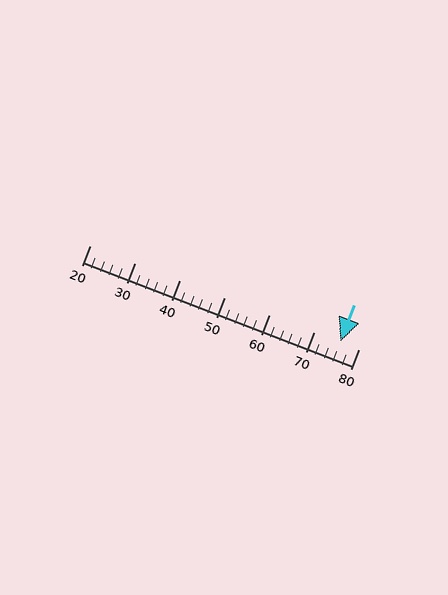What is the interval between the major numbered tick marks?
The major tick marks are spaced 10 units apart.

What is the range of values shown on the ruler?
The ruler shows values from 20 to 80.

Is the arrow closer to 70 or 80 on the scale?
The arrow is closer to 80.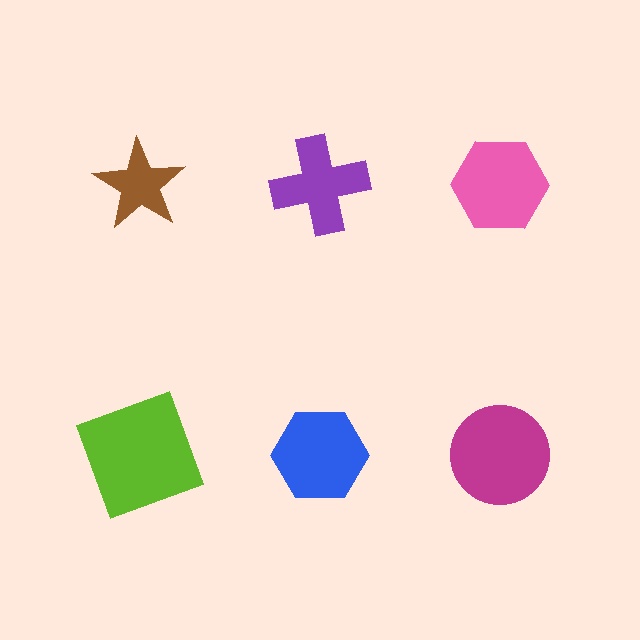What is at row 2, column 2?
A blue hexagon.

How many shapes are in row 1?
3 shapes.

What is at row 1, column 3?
A pink hexagon.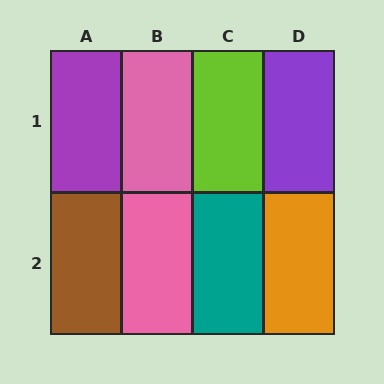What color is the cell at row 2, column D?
Orange.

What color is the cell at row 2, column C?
Teal.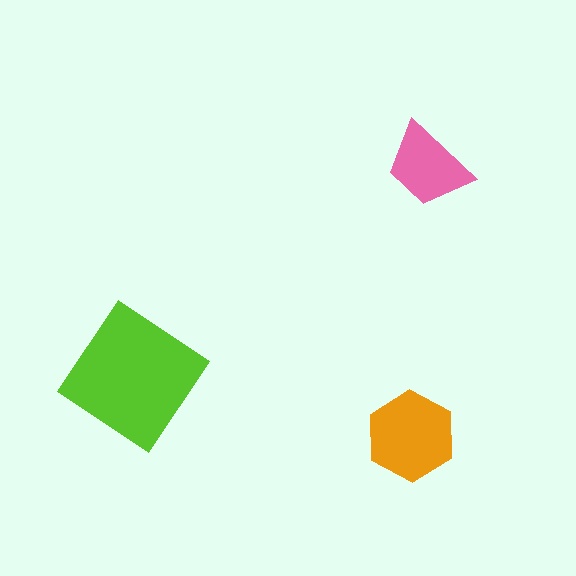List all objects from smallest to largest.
The pink trapezoid, the orange hexagon, the lime diamond.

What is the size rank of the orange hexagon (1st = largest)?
2nd.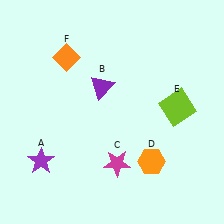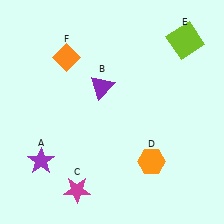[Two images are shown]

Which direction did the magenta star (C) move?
The magenta star (C) moved left.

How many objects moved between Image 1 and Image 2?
2 objects moved between the two images.